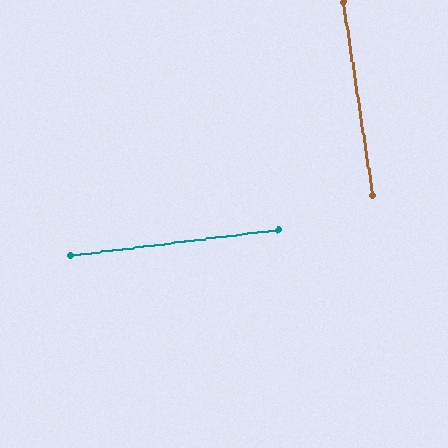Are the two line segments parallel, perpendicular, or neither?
Perpendicular — they meet at approximately 89°.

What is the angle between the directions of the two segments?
Approximately 89 degrees.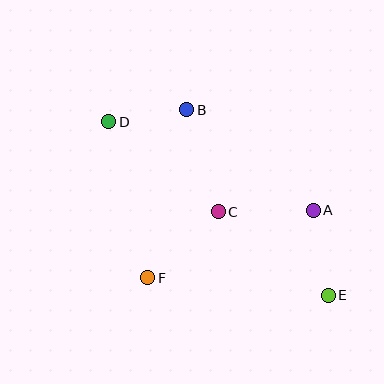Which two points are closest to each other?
Points B and D are closest to each other.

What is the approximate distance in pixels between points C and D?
The distance between C and D is approximately 142 pixels.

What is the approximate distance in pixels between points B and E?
The distance between B and E is approximately 233 pixels.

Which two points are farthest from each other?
Points D and E are farthest from each other.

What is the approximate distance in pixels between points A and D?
The distance between A and D is approximately 223 pixels.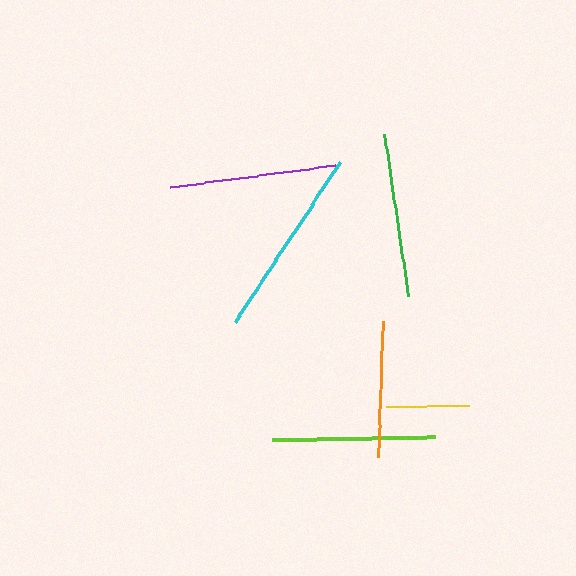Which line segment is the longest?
The cyan line is the longest at approximately 191 pixels.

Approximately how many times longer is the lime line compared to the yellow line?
The lime line is approximately 2.0 times the length of the yellow line.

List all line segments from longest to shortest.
From longest to shortest: cyan, purple, lime, green, orange, yellow.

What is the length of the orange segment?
The orange segment is approximately 136 pixels long.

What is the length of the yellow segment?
The yellow segment is approximately 83 pixels long.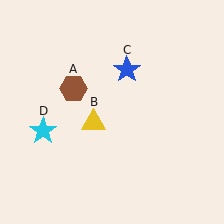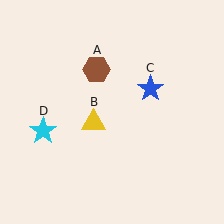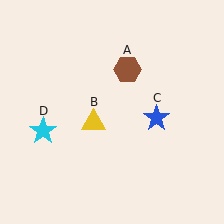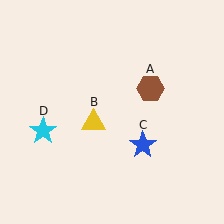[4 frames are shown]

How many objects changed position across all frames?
2 objects changed position: brown hexagon (object A), blue star (object C).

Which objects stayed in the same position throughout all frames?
Yellow triangle (object B) and cyan star (object D) remained stationary.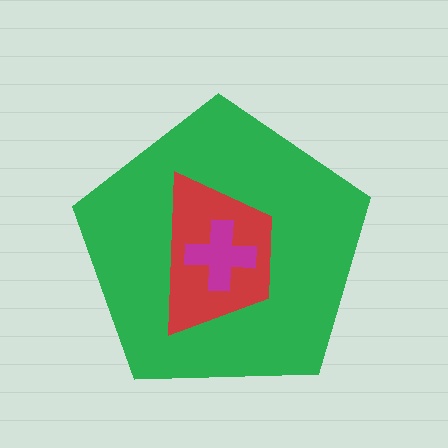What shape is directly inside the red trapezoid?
The magenta cross.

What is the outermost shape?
The green pentagon.